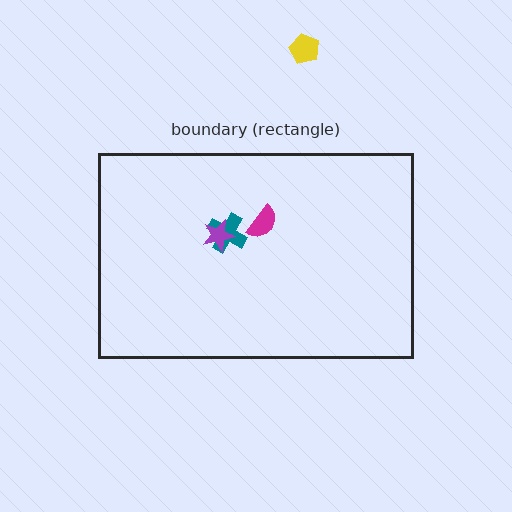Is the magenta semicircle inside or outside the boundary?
Inside.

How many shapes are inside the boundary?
3 inside, 1 outside.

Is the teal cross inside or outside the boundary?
Inside.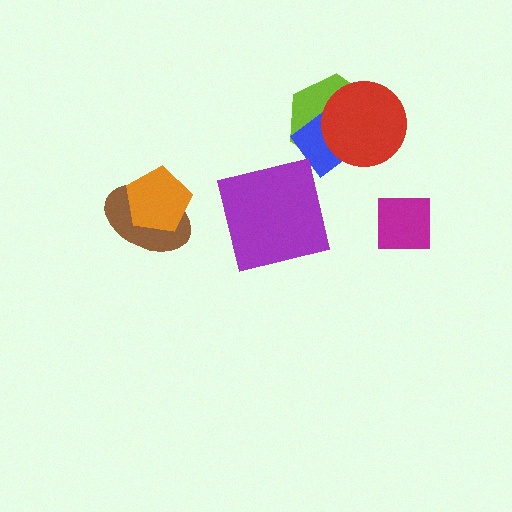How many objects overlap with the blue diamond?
2 objects overlap with the blue diamond.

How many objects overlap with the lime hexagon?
2 objects overlap with the lime hexagon.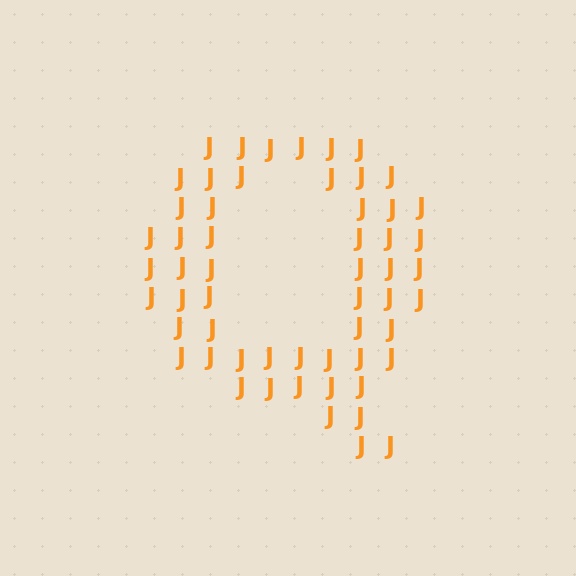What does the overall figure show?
The overall figure shows the letter Q.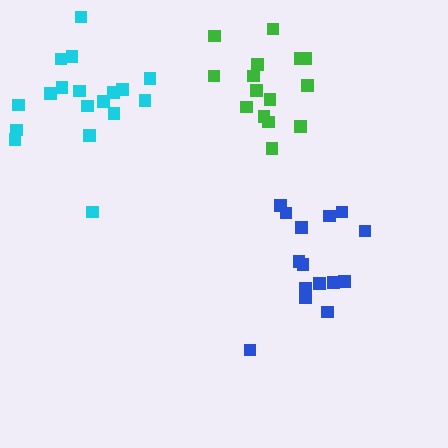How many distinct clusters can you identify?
There are 3 distinct clusters.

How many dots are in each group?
Group 1: 15 dots, Group 2: 15 dots, Group 3: 18 dots (48 total).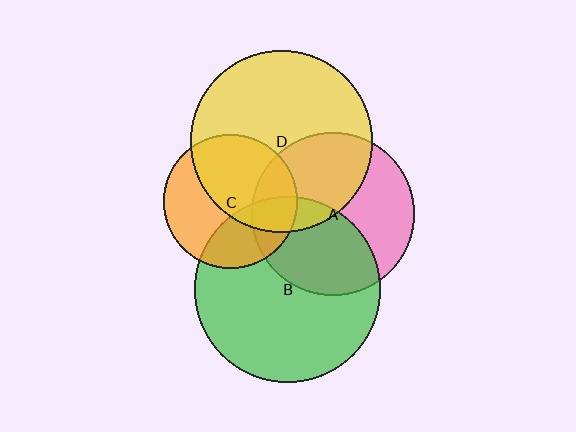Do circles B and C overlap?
Yes.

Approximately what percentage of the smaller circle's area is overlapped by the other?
Approximately 35%.